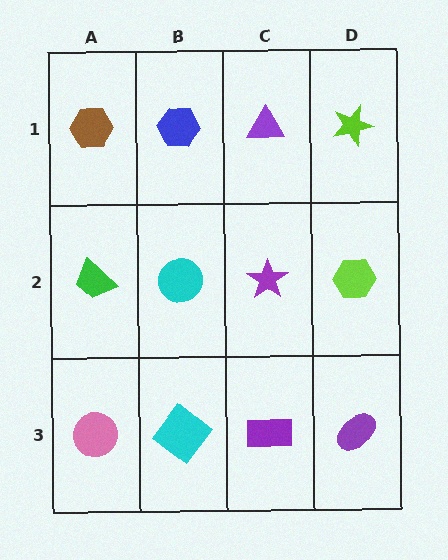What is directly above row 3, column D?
A lime hexagon.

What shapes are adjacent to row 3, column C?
A purple star (row 2, column C), a cyan diamond (row 3, column B), a purple ellipse (row 3, column D).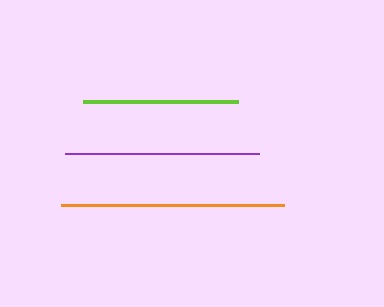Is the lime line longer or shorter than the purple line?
The purple line is longer than the lime line.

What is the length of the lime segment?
The lime segment is approximately 156 pixels long.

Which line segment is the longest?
The orange line is the longest at approximately 223 pixels.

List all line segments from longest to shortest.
From longest to shortest: orange, purple, lime.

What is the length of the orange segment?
The orange segment is approximately 223 pixels long.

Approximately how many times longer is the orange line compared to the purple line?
The orange line is approximately 1.1 times the length of the purple line.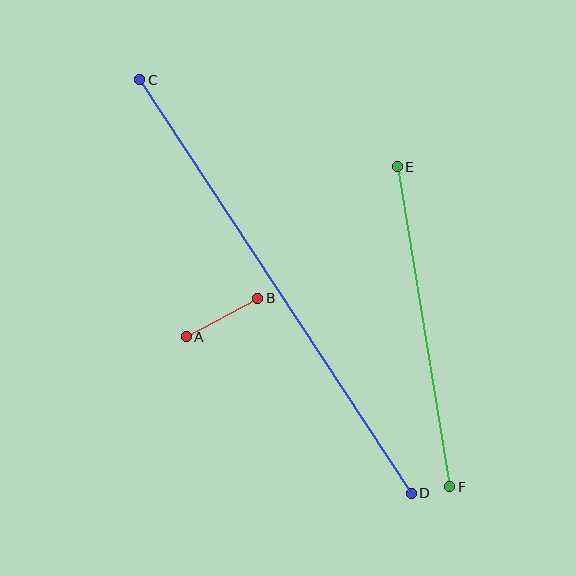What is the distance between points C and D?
The distance is approximately 495 pixels.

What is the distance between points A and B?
The distance is approximately 81 pixels.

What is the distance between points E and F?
The distance is approximately 324 pixels.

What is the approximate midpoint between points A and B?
The midpoint is at approximately (222, 318) pixels.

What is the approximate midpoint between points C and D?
The midpoint is at approximately (275, 287) pixels.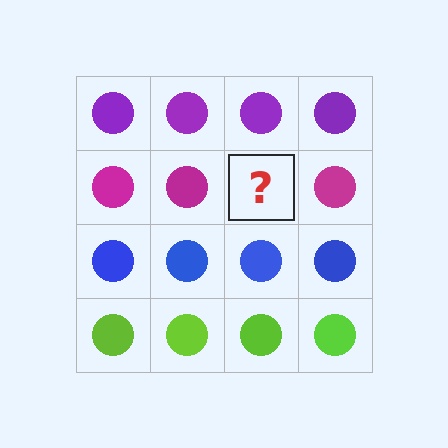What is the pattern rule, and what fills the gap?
The rule is that each row has a consistent color. The gap should be filled with a magenta circle.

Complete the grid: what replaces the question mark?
The question mark should be replaced with a magenta circle.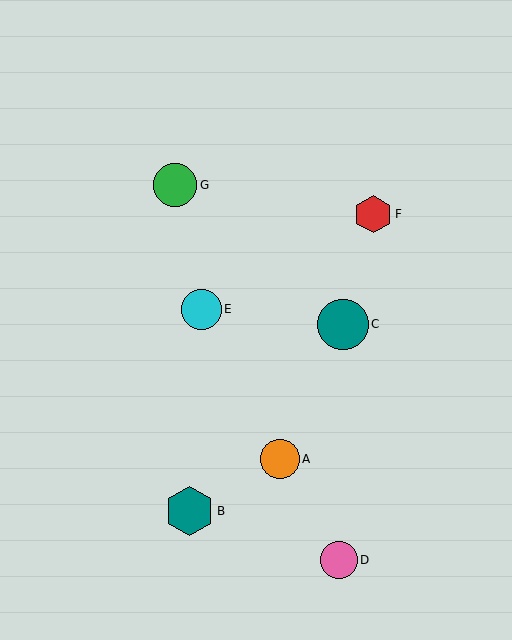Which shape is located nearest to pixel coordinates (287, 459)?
The orange circle (labeled A) at (280, 459) is nearest to that location.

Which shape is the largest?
The teal circle (labeled C) is the largest.